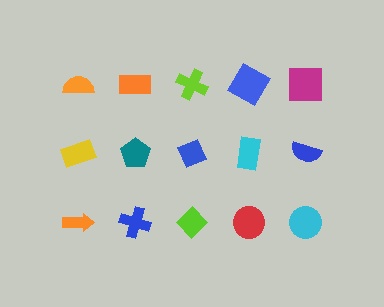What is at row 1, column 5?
A magenta square.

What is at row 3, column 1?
An orange arrow.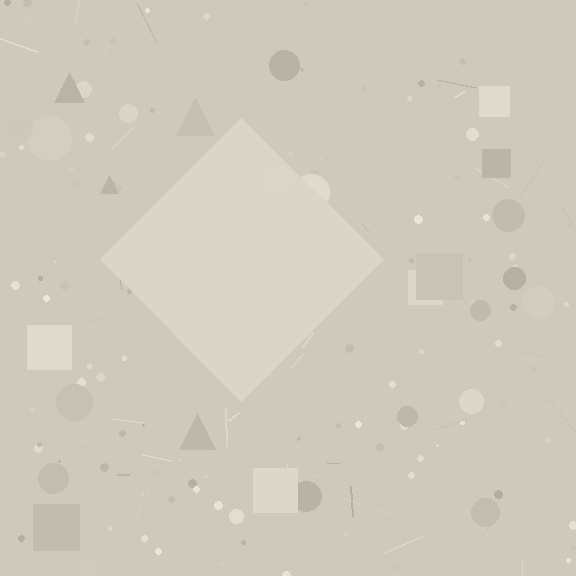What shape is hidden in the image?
A diamond is hidden in the image.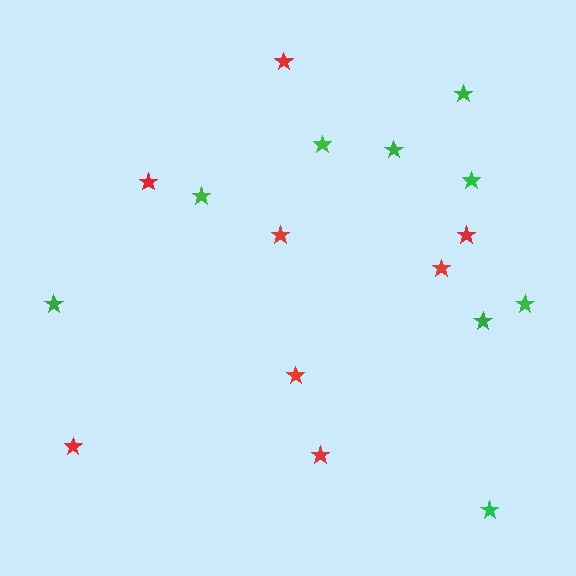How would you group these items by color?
There are 2 groups: one group of red stars (8) and one group of green stars (9).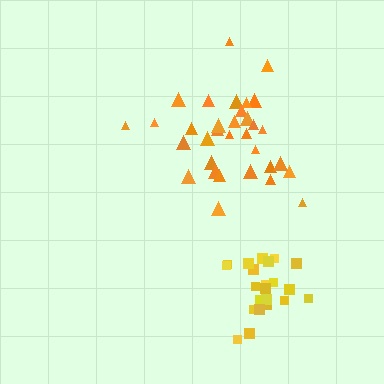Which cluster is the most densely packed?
Yellow.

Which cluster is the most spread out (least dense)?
Orange.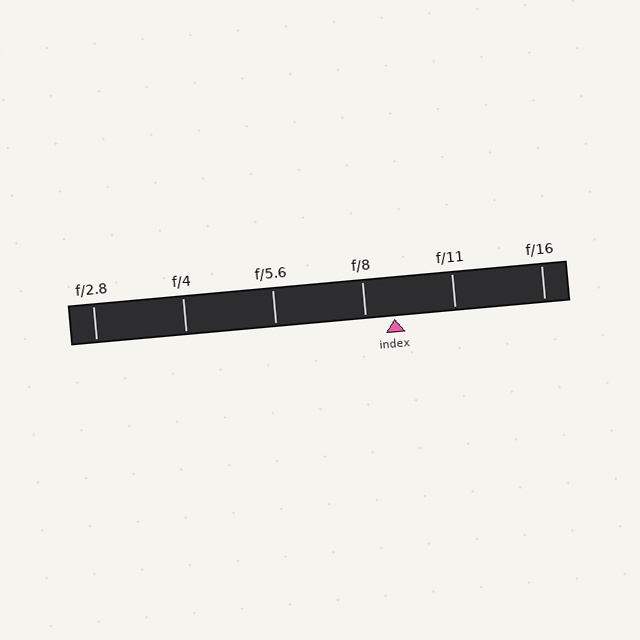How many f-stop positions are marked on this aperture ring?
There are 6 f-stop positions marked.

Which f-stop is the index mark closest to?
The index mark is closest to f/8.